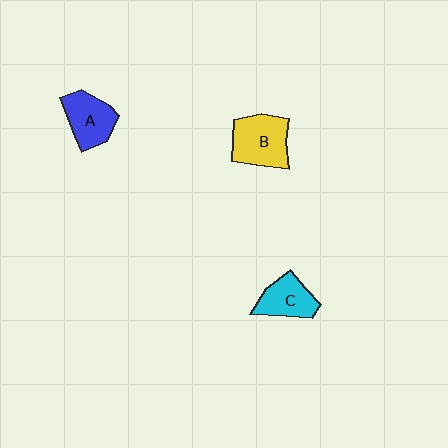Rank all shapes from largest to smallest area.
From largest to smallest: B (yellow), A (blue), C (cyan).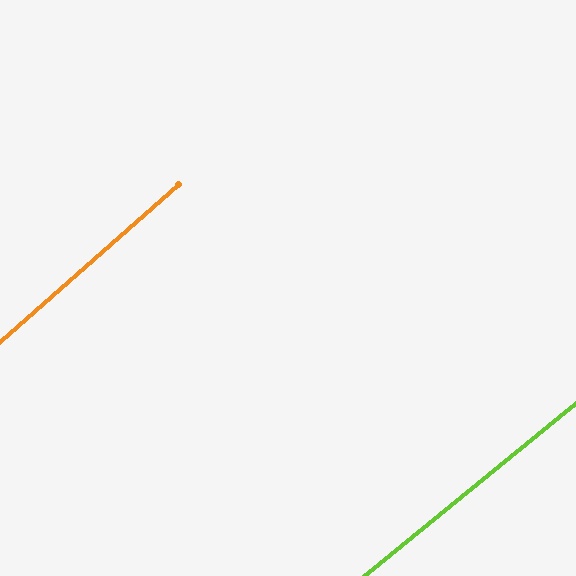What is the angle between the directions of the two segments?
Approximately 2 degrees.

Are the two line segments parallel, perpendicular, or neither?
Parallel — their directions differ by only 2.0°.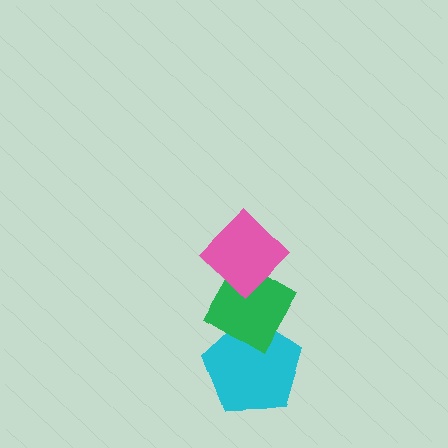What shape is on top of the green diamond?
The pink diamond is on top of the green diamond.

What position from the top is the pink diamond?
The pink diamond is 1st from the top.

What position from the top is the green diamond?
The green diamond is 2nd from the top.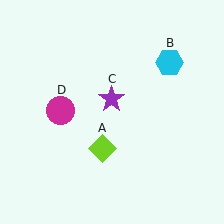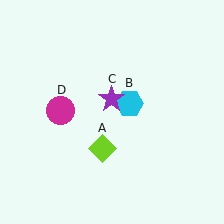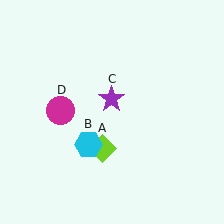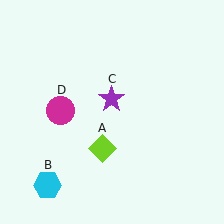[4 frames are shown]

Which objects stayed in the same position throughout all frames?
Lime diamond (object A) and purple star (object C) and magenta circle (object D) remained stationary.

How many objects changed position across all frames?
1 object changed position: cyan hexagon (object B).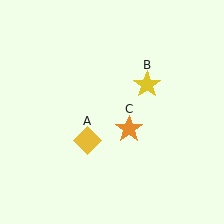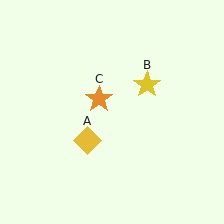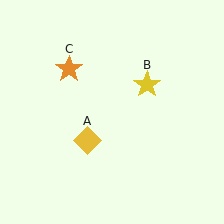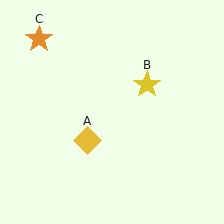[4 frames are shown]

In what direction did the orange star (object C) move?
The orange star (object C) moved up and to the left.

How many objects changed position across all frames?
1 object changed position: orange star (object C).